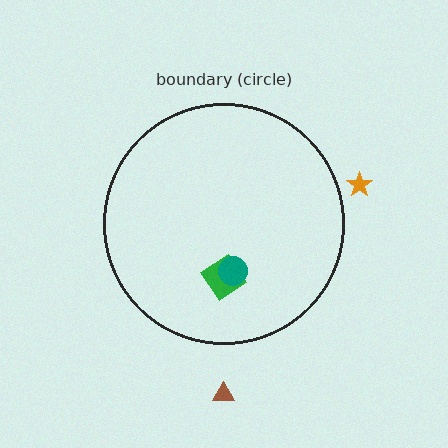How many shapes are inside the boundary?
2 inside, 2 outside.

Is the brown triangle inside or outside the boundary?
Outside.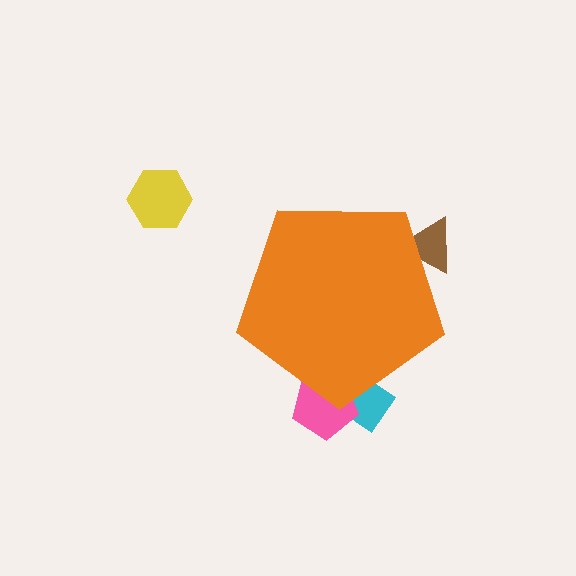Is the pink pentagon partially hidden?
Yes, the pink pentagon is partially hidden behind the orange pentagon.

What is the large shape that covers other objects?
An orange pentagon.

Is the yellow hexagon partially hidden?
No, the yellow hexagon is fully visible.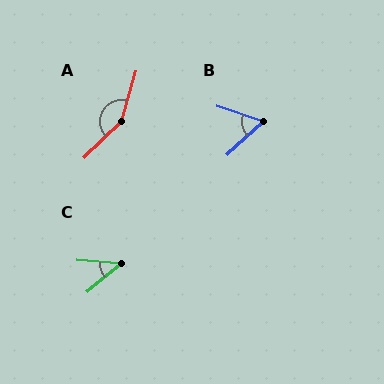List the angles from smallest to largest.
C (44°), B (61°), A (149°).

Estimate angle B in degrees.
Approximately 61 degrees.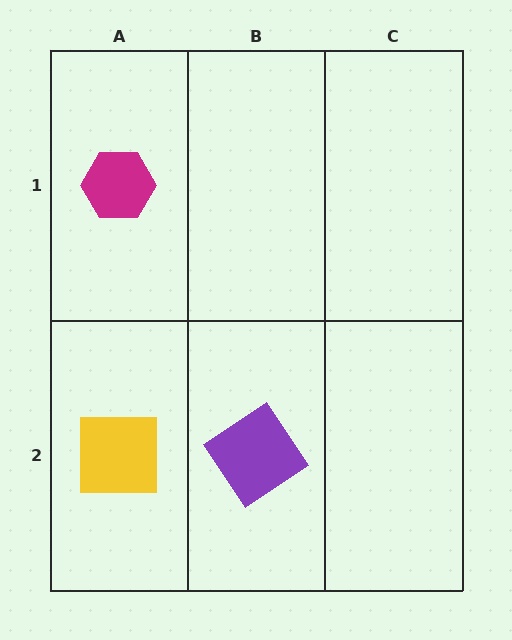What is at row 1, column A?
A magenta hexagon.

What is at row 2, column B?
A purple diamond.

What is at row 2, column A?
A yellow square.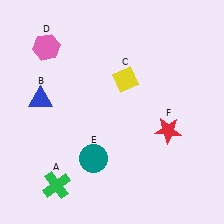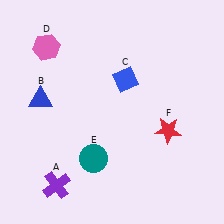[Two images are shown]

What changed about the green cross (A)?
In Image 1, A is green. In Image 2, it changed to purple.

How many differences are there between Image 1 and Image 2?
There are 2 differences between the two images.